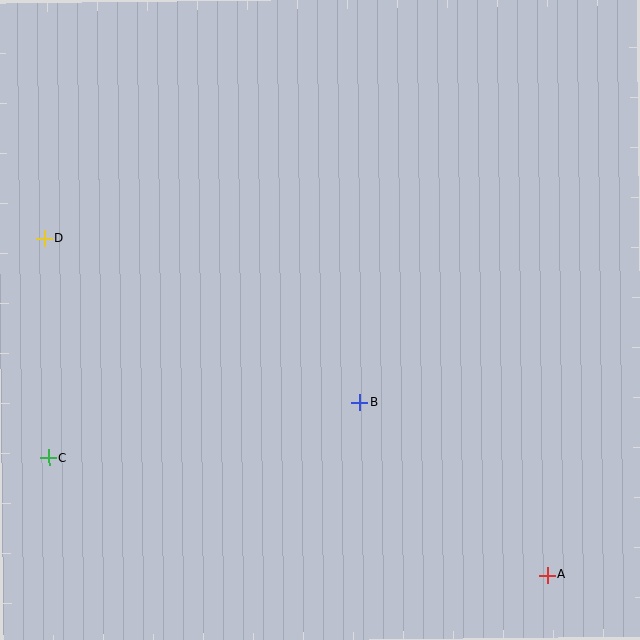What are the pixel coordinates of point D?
Point D is at (44, 238).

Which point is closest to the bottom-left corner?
Point C is closest to the bottom-left corner.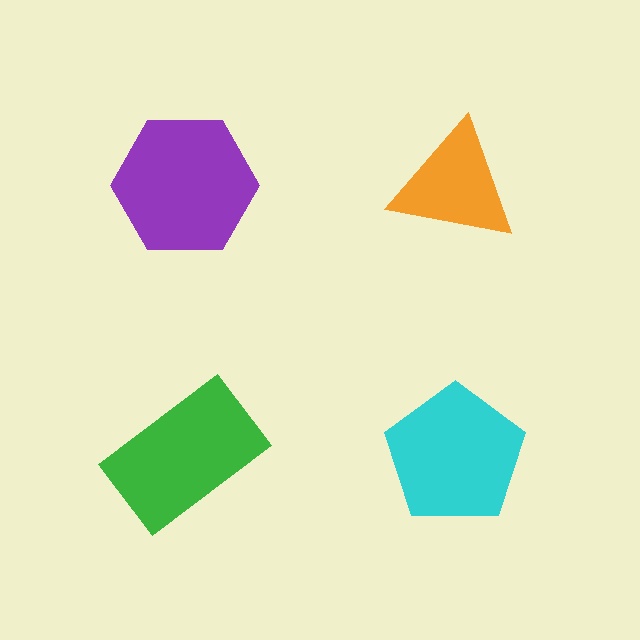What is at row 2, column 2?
A cyan pentagon.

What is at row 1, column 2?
An orange triangle.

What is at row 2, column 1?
A green rectangle.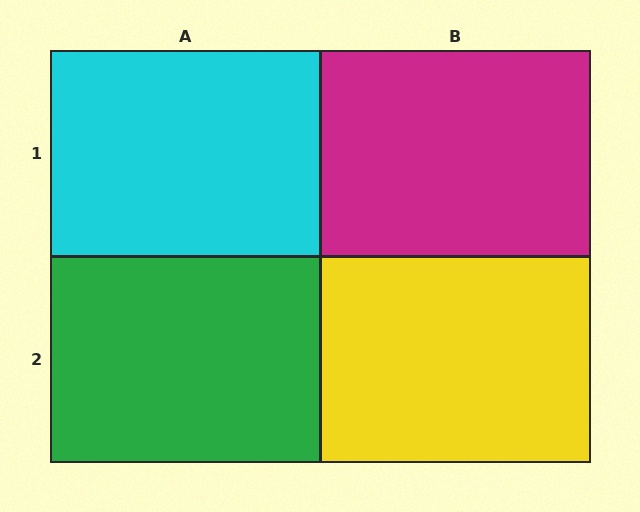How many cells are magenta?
1 cell is magenta.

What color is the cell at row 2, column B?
Yellow.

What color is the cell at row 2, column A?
Green.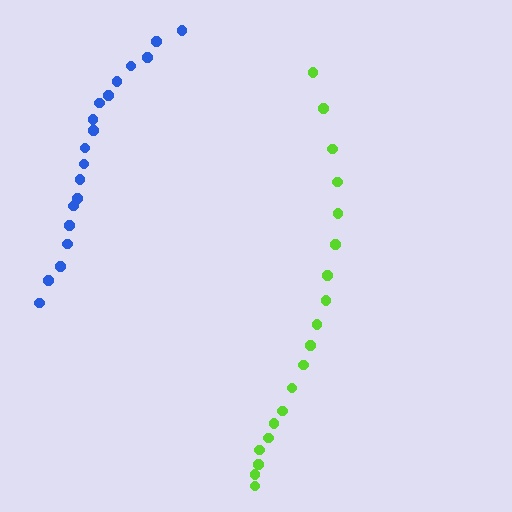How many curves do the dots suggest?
There are 2 distinct paths.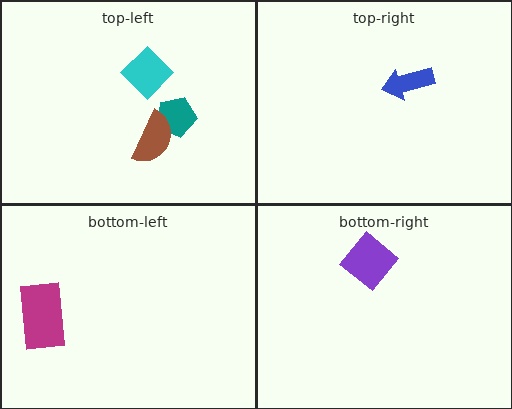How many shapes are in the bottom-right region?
1.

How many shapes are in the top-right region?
1.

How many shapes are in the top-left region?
3.